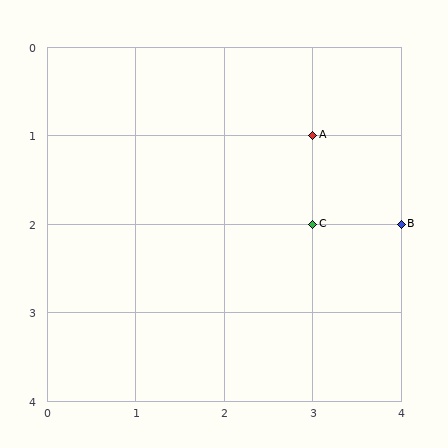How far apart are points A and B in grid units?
Points A and B are 1 column and 1 row apart (about 1.4 grid units diagonally).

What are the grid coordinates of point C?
Point C is at grid coordinates (3, 2).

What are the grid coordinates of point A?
Point A is at grid coordinates (3, 1).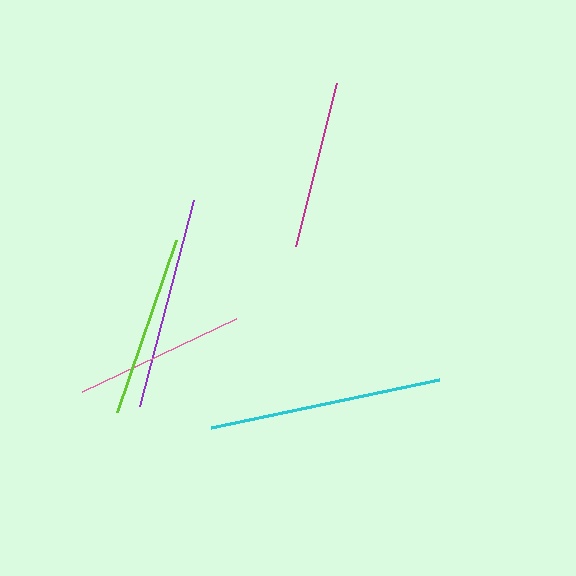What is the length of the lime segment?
The lime segment is approximately 181 pixels long.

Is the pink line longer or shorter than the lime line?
The lime line is longer than the pink line.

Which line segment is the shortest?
The magenta line is the shortest at approximately 168 pixels.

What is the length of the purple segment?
The purple segment is approximately 213 pixels long.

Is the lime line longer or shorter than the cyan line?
The cyan line is longer than the lime line.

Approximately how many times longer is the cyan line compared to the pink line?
The cyan line is approximately 1.4 times the length of the pink line.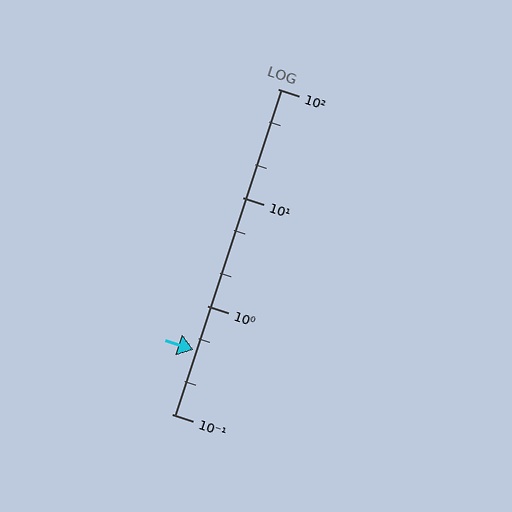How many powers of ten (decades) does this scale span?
The scale spans 3 decades, from 0.1 to 100.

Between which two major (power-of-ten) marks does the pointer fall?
The pointer is between 0.1 and 1.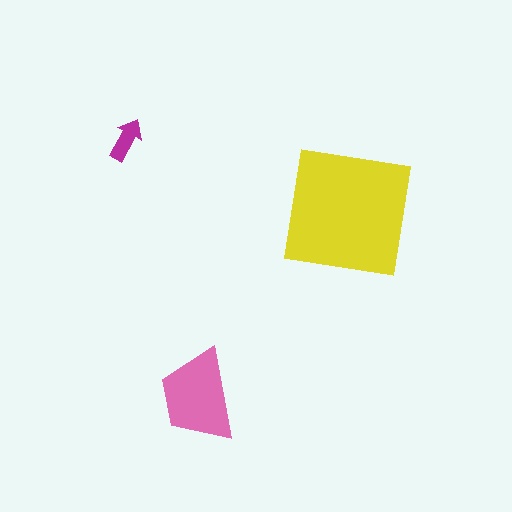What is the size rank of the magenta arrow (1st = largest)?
3rd.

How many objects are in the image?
There are 3 objects in the image.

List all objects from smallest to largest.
The magenta arrow, the pink trapezoid, the yellow square.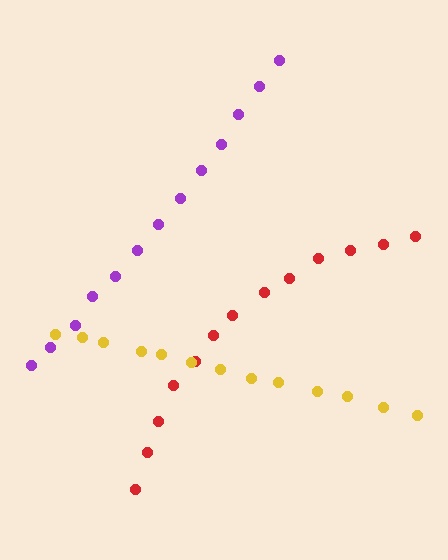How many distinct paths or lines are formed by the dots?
There are 3 distinct paths.